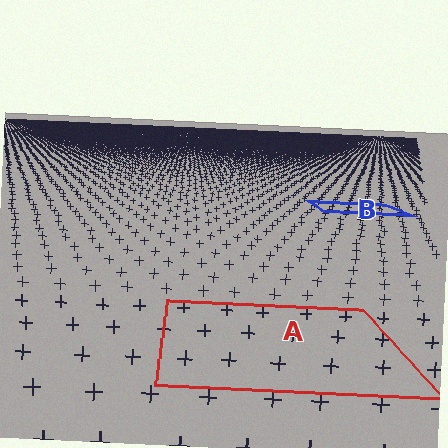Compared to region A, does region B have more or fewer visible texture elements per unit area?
Region B has more texture elements per unit area — they are packed more densely because it is farther away.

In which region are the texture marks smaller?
The texture marks are smaller in region B, because it is farther away.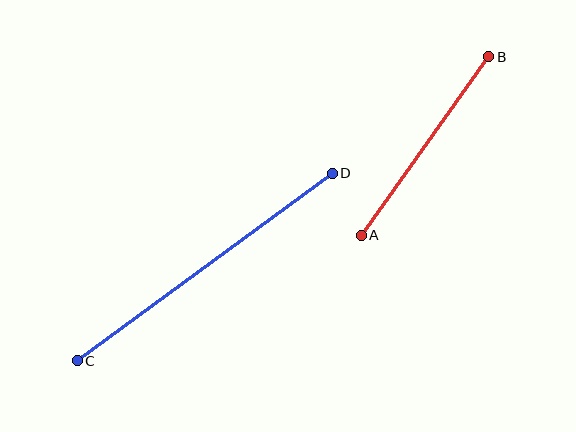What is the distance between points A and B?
The distance is approximately 219 pixels.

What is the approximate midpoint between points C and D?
The midpoint is at approximately (205, 267) pixels.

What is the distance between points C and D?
The distance is approximately 316 pixels.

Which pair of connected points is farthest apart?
Points C and D are farthest apart.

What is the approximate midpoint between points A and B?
The midpoint is at approximately (425, 146) pixels.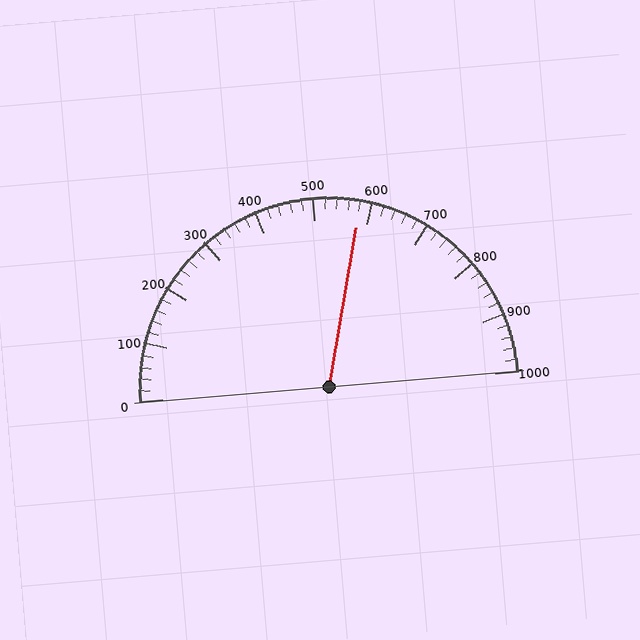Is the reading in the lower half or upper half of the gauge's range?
The reading is in the upper half of the range (0 to 1000).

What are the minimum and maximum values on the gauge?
The gauge ranges from 0 to 1000.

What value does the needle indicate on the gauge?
The needle indicates approximately 580.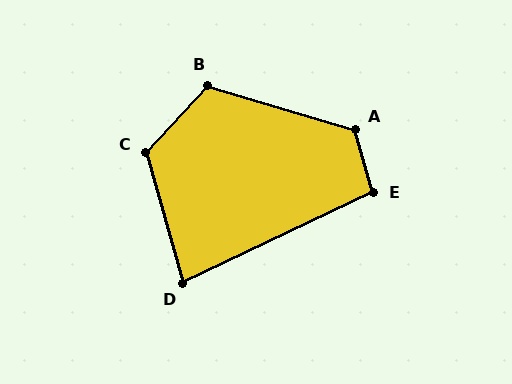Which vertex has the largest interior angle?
A, at approximately 123 degrees.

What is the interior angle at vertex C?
Approximately 122 degrees (obtuse).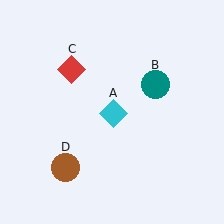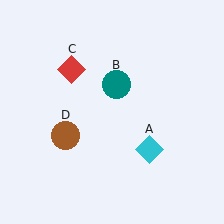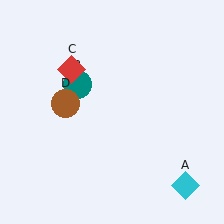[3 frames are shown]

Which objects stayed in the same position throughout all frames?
Red diamond (object C) remained stationary.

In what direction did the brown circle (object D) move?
The brown circle (object D) moved up.